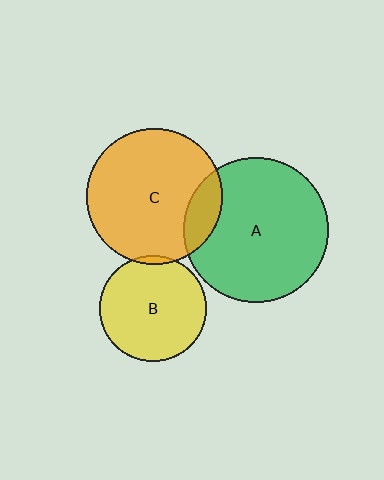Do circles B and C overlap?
Yes.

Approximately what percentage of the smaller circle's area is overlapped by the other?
Approximately 5%.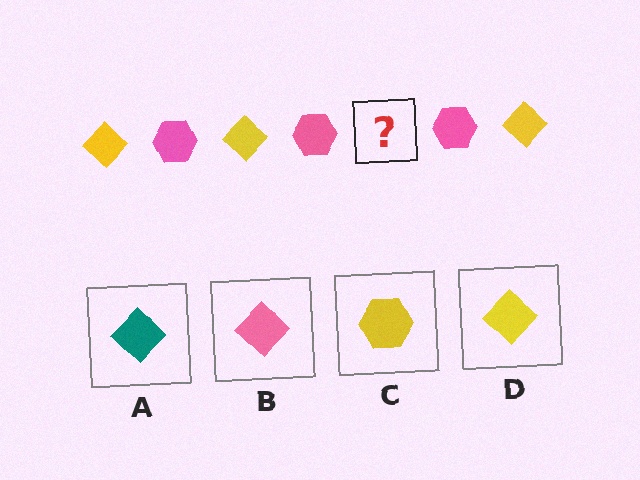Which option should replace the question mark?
Option D.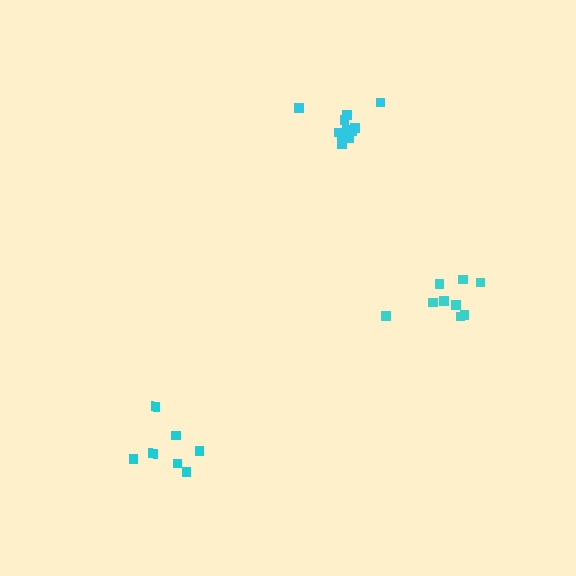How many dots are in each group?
Group 1: 9 dots, Group 2: 11 dots, Group 3: 7 dots (27 total).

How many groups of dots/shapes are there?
There are 3 groups.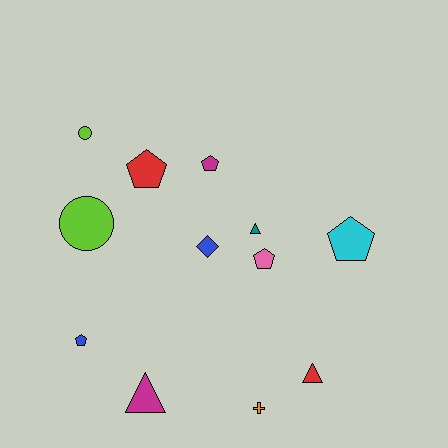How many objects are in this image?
There are 12 objects.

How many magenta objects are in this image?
There are 2 magenta objects.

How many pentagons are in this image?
There are 5 pentagons.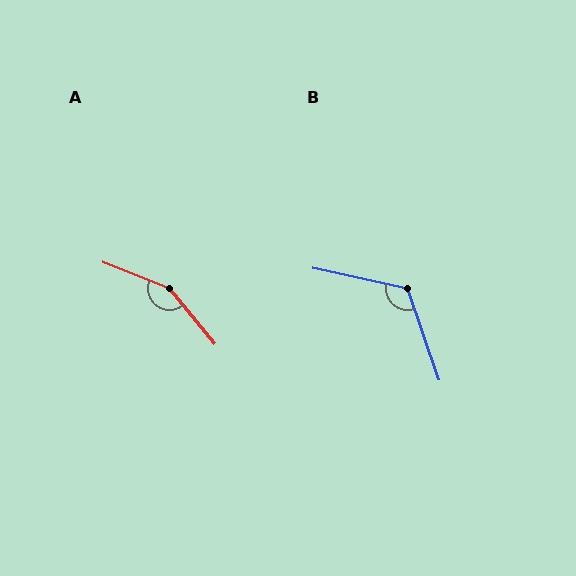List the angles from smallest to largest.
B (121°), A (151°).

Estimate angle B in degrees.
Approximately 121 degrees.